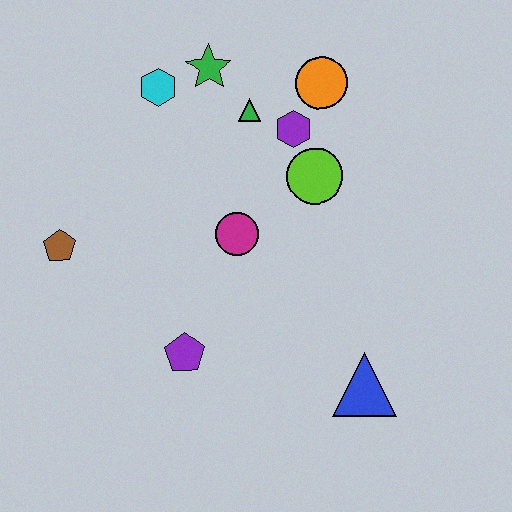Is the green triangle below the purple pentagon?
No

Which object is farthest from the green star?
The blue triangle is farthest from the green star.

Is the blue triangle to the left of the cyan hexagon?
No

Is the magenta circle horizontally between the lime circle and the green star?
Yes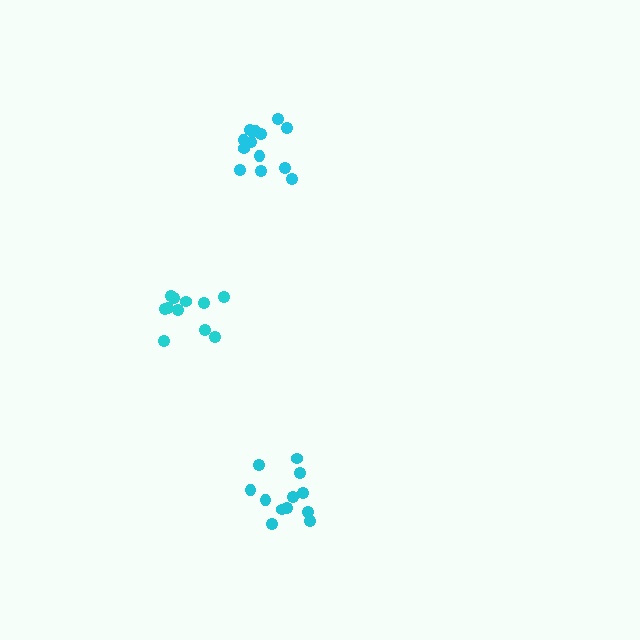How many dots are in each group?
Group 1: 13 dots, Group 2: 12 dots, Group 3: 11 dots (36 total).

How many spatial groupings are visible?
There are 3 spatial groupings.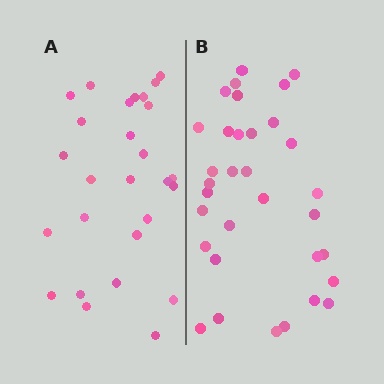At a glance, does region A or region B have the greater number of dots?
Region B (the right region) has more dots.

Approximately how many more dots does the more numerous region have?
Region B has about 6 more dots than region A.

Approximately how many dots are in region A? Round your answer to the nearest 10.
About 30 dots. (The exact count is 27, which rounds to 30.)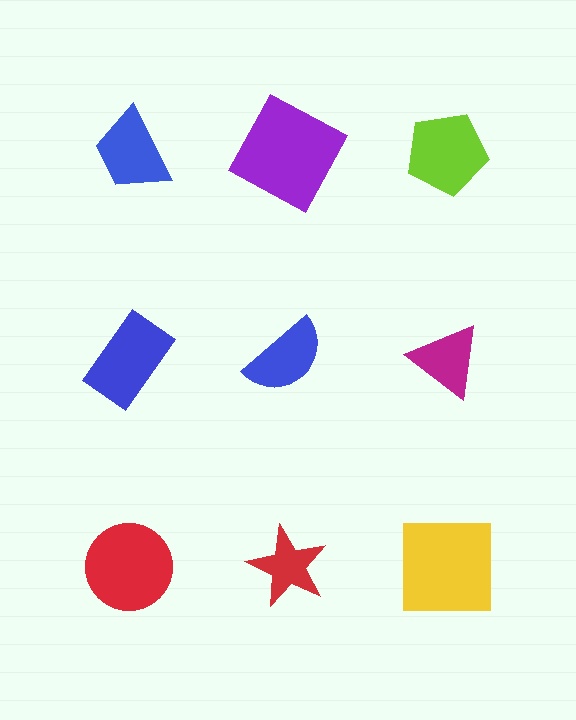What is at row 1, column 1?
A blue trapezoid.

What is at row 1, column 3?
A lime pentagon.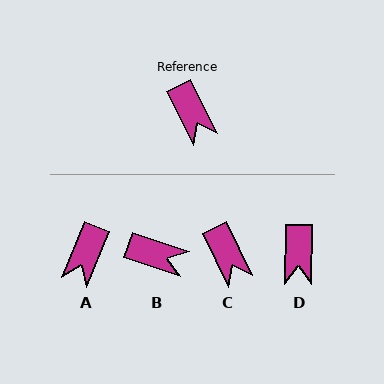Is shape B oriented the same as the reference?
No, it is off by about 46 degrees.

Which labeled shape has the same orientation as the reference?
C.